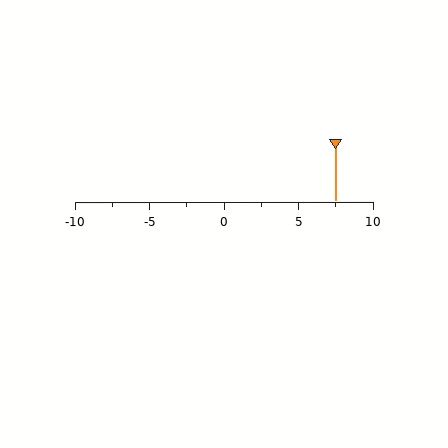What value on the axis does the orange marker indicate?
The marker indicates approximately 7.5.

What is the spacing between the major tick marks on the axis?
The major ticks are spaced 5 apart.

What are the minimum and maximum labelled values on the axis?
The axis runs from -10 to 10.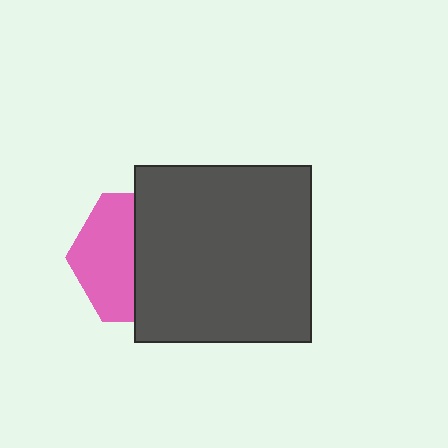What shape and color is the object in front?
The object in front is a dark gray square.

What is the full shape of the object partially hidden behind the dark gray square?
The partially hidden object is a pink hexagon.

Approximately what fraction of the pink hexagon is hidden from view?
Roughly 55% of the pink hexagon is hidden behind the dark gray square.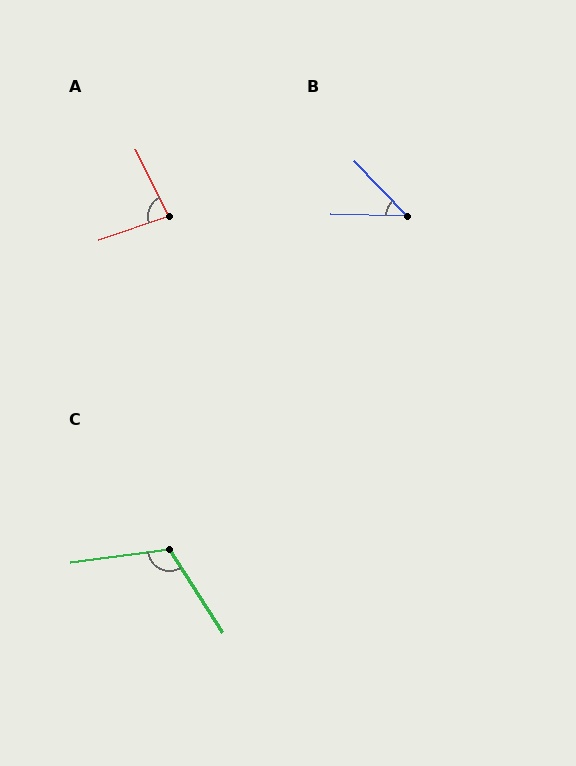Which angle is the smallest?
B, at approximately 45 degrees.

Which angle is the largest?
C, at approximately 115 degrees.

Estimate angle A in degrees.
Approximately 82 degrees.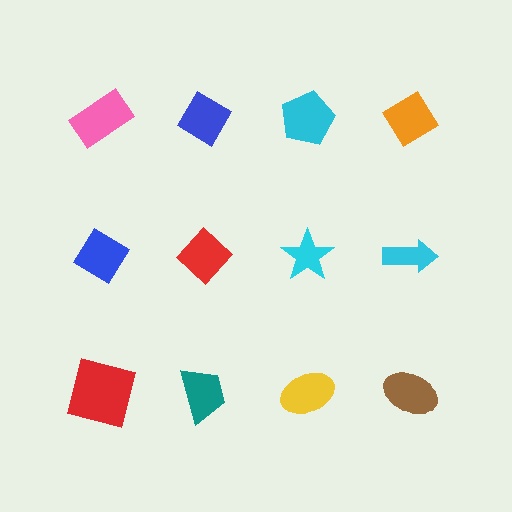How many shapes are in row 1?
4 shapes.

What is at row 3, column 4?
A brown ellipse.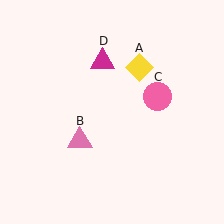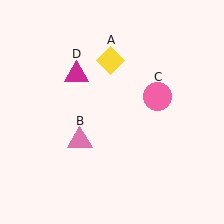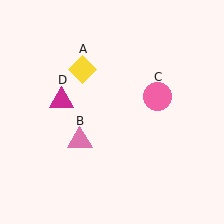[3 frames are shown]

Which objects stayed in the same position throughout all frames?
Pink triangle (object B) and pink circle (object C) remained stationary.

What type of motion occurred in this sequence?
The yellow diamond (object A), magenta triangle (object D) rotated counterclockwise around the center of the scene.